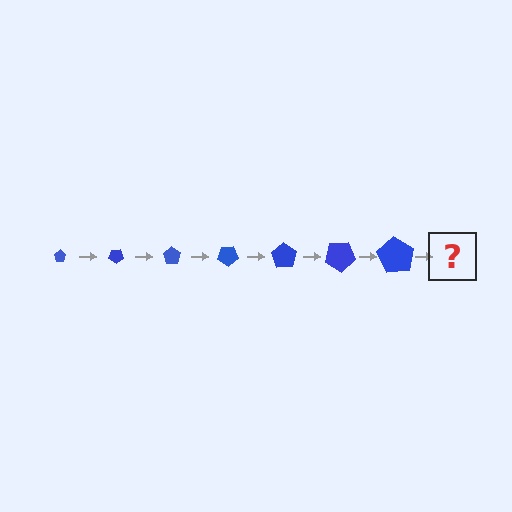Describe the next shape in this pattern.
It should be a pentagon, larger than the previous one and rotated 245 degrees from the start.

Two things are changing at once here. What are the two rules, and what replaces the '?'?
The two rules are that the pentagon grows larger each step and it rotates 35 degrees each step. The '?' should be a pentagon, larger than the previous one and rotated 245 degrees from the start.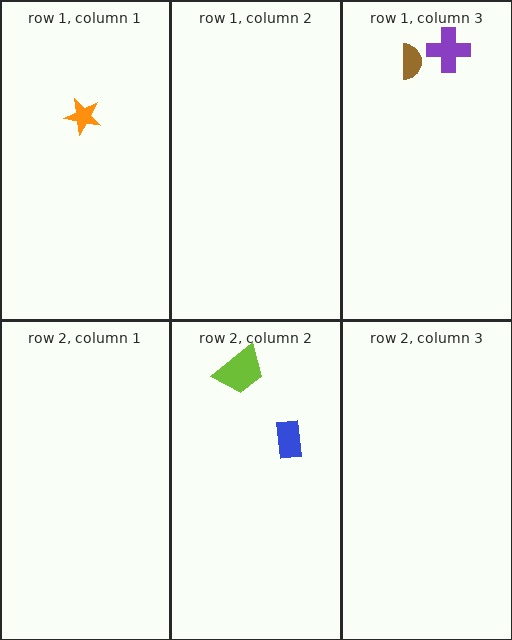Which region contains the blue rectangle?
The row 2, column 2 region.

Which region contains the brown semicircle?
The row 1, column 3 region.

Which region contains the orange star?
The row 1, column 1 region.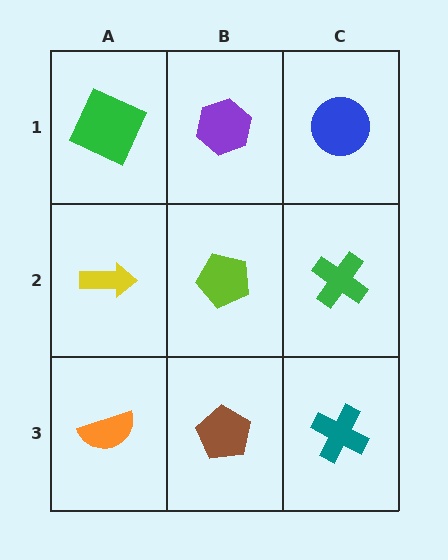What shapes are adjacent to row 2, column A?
A green square (row 1, column A), an orange semicircle (row 3, column A), a lime pentagon (row 2, column B).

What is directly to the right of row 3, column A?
A brown pentagon.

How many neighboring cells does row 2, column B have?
4.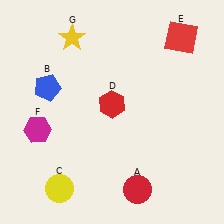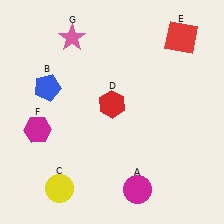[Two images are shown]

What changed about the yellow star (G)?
In Image 1, G is yellow. In Image 2, it changed to pink.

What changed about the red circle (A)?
In Image 1, A is red. In Image 2, it changed to magenta.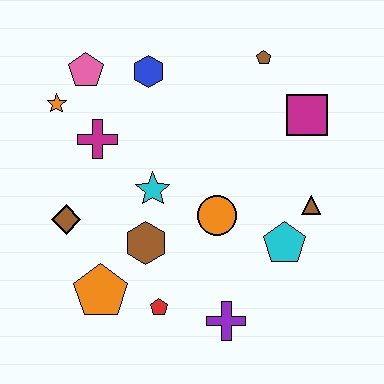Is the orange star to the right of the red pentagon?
No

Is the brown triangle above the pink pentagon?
No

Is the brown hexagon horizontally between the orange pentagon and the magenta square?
Yes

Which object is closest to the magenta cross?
The orange star is closest to the magenta cross.